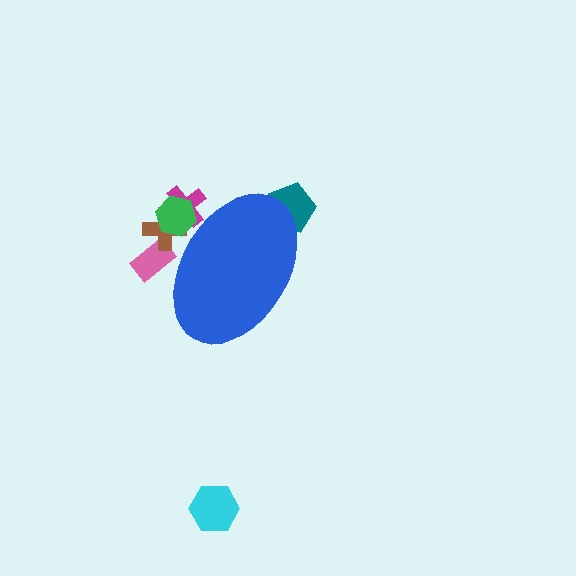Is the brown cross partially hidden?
Yes, the brown cross is partially hidden behind the blue ellipse.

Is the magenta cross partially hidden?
Yes, the magenta cross is partially hidden behind the blue ellipse.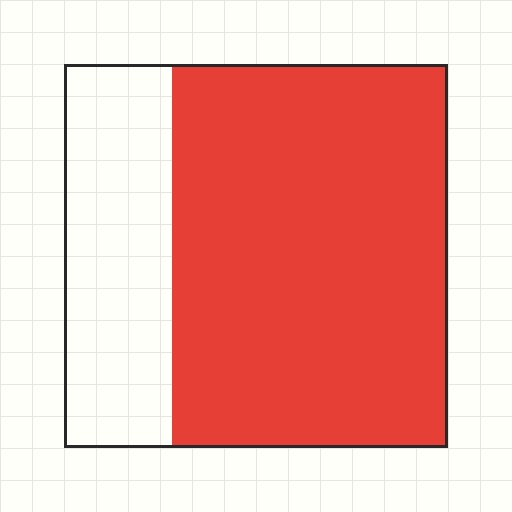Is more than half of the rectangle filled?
Yes.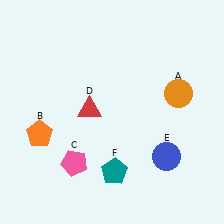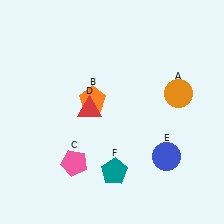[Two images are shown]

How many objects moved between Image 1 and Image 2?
1 object moved between the two images.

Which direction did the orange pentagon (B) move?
The orange pentagon (B) moved right.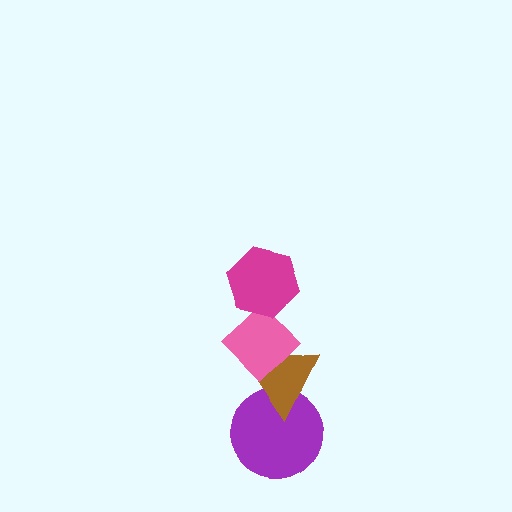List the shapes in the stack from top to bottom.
From top to bottom: the magenta hexagon, the pink diamond, the brown triangle, the purple circle.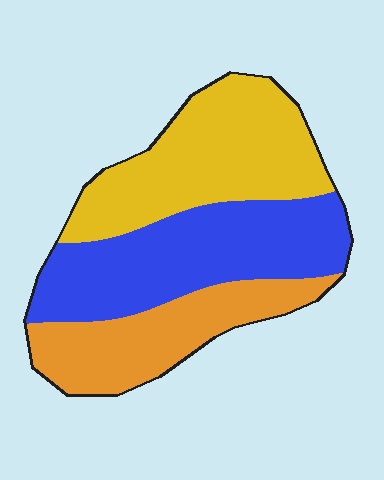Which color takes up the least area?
Orange, at roughly 25%.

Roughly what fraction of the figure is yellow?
Yellow covers around 35% of the figure.